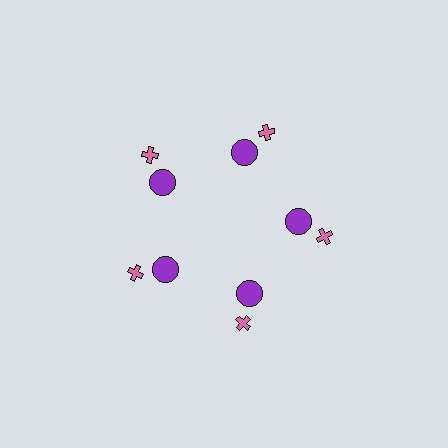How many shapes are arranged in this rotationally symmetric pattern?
There are 10 shapes, arranged in 5 groups of 2.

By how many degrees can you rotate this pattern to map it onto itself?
The pattern maps onto itself every 72 degrees of rotation.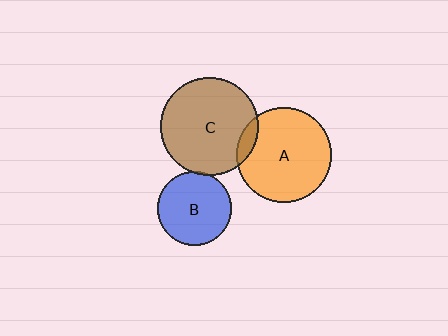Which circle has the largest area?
Circle C (brown).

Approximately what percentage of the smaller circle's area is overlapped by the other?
Approximately 5%.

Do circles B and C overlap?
Yes.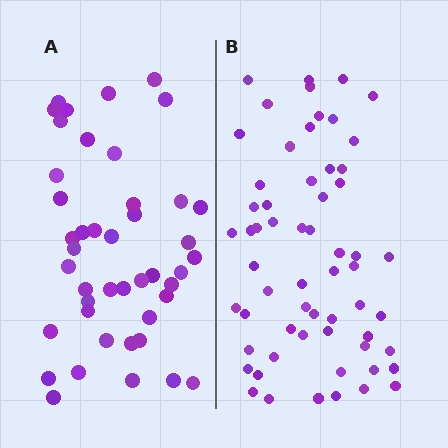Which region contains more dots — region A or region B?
Region B (the right region) has more dots.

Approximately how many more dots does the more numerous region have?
Region B has approximately 15 more dots than region A.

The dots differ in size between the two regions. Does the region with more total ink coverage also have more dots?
No. Region A has more total ink coverage because its dots are larger, but region B actually contains more individual dots. Total area can be misleading — the number of items is what matters here.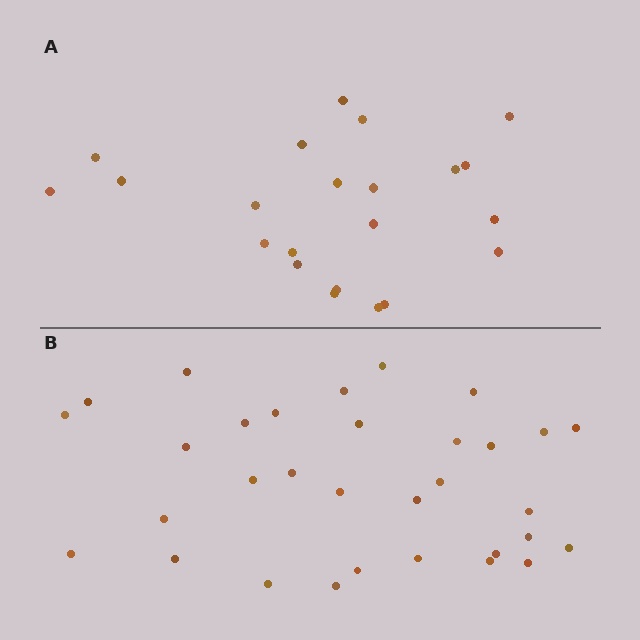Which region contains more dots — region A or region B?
Region B (the bottom region) has more dots.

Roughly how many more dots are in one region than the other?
Region B has roughly 10 or so more dots than region A.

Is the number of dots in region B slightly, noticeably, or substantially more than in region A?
Region B has substantially more. The ratio is roughly 1.5 to 1.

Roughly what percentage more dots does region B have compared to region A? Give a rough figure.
About 45% more.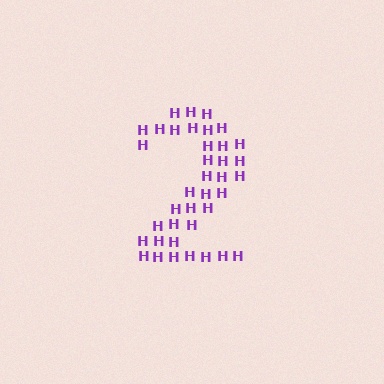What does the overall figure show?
The overall figure shows the digit 2.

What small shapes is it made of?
It is made of small letter H's.